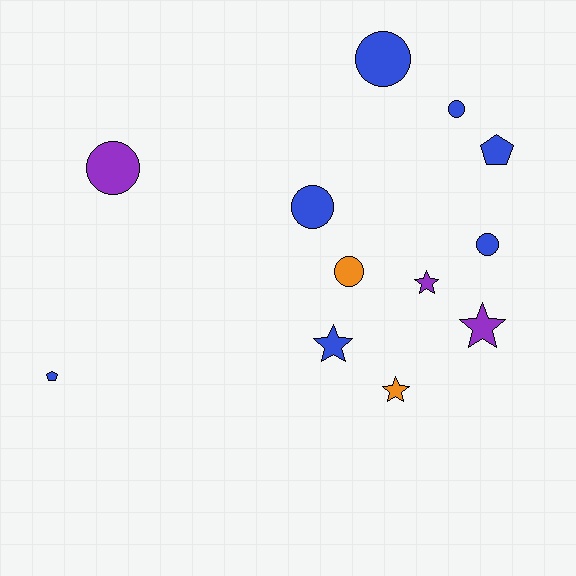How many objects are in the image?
There are 12 objects.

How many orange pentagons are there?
There are no orange pentagons.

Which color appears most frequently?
Blue, with 7 objects.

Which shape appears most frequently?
Circle, with 6 objects.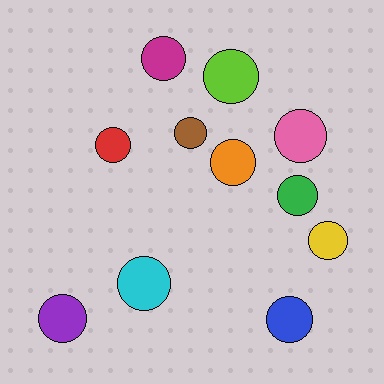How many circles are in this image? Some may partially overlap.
There are 11 circles.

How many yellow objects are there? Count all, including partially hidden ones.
There is 1 yellow object.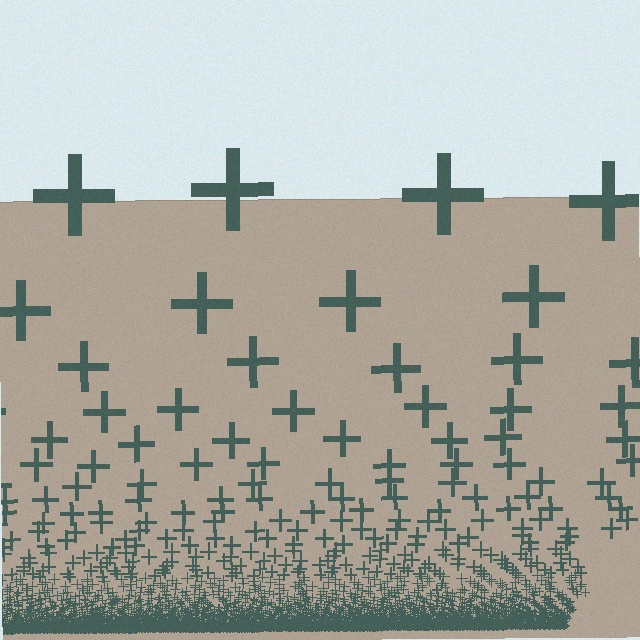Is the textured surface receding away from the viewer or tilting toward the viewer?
The surface appears to tilt toward the viewer. Texture elements get larger and sparser toward the top.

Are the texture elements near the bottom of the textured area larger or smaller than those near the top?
Smaller. The gradient is inverted — elements near the bottom are smaller and denser.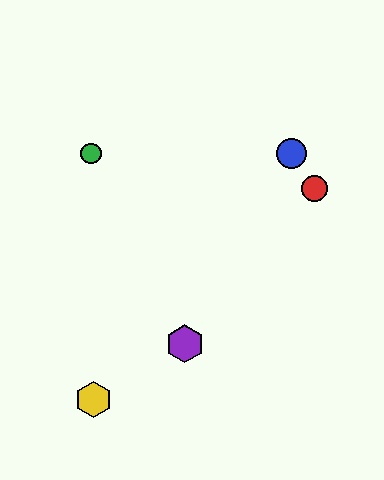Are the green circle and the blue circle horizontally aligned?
Yes, both are at y≈153.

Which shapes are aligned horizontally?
The blue circle, the green circle are aligned horizontally.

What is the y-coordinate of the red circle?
The red circle is at y≈188.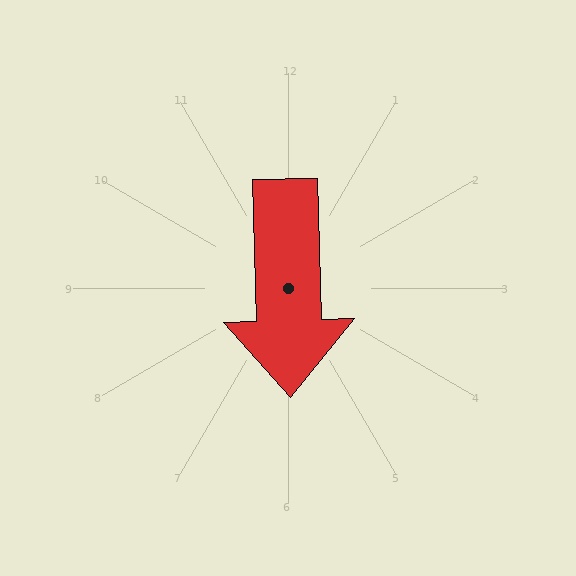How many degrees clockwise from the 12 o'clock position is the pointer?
Approximately 178 degrees.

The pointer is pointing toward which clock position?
Roughly 6 o'clock.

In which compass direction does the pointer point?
South.